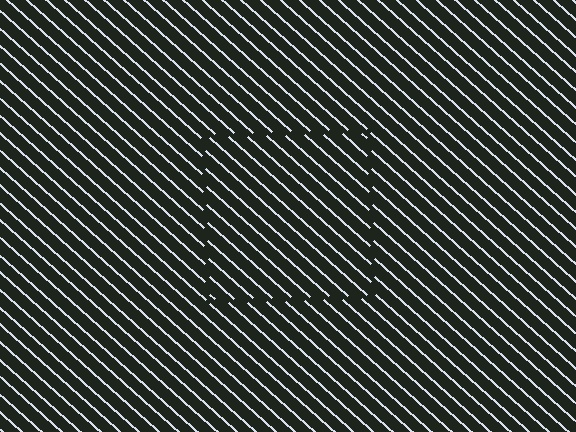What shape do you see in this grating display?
An illusory square. The interior of the shape contains the same grating, shifted by half a period — the contour is defined by the phase discontinuity where line-ends from the inner and outer gratings abut.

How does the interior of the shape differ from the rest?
The interior of the shape contains the same grating, shifted by half a period — the contour is defined by the phase discontinuity where line-ends from the inner and outer gratings abut.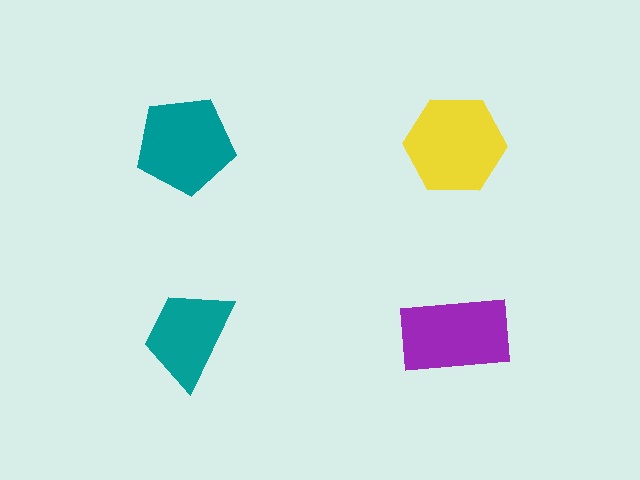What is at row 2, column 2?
A purple rectangle.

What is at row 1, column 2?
A yellow hexagon.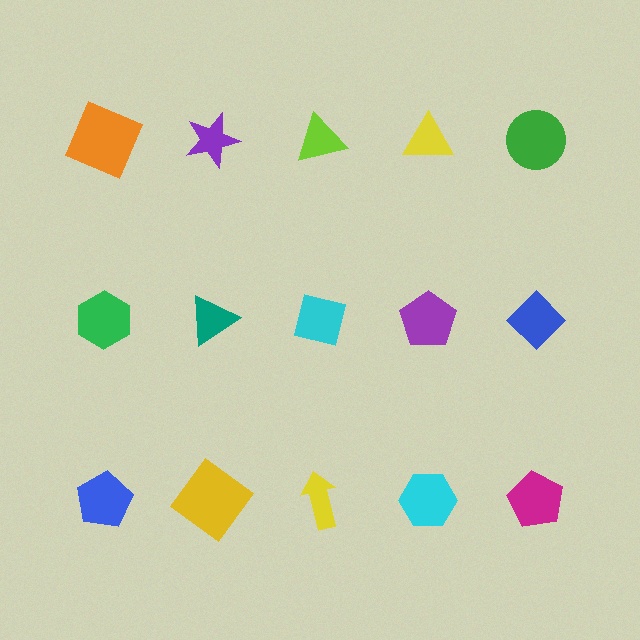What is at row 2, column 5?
A blue diamond.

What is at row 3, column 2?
A yellow diamond.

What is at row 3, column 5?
A magenta pentagon.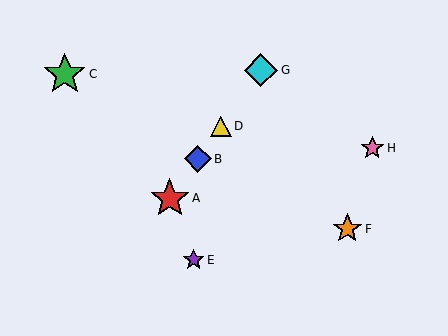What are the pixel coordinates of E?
Object E is at (194, 260).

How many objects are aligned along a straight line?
4 objects (A, B, D, G) are aligned along a straight line.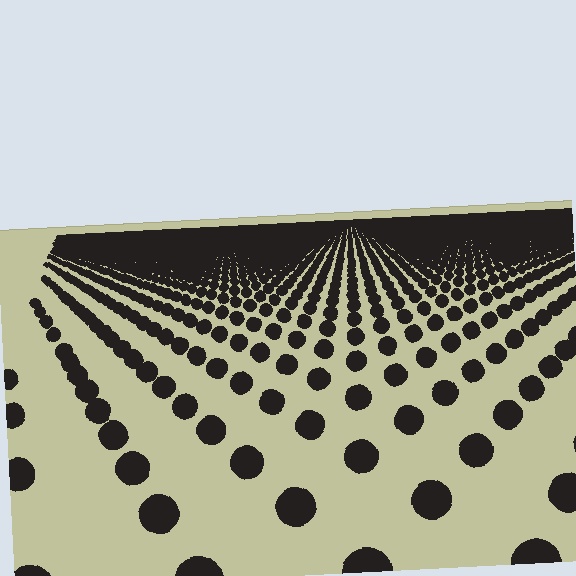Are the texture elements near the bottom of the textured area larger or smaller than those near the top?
Larger. Near the bottom, elements are closer to the viewer and appear at a bigger on-screen size.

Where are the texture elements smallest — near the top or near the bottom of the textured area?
Near the top.